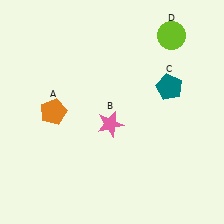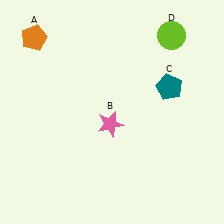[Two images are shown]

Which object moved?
The orange pentagon (A) moved up.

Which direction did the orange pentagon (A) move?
The orange pentagon (A) moved up.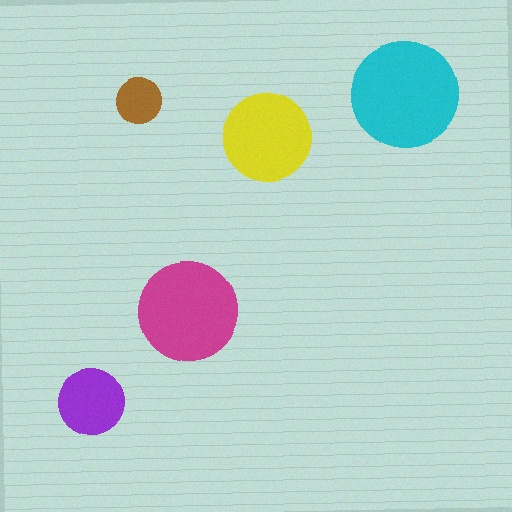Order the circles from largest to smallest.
the cyan one, the magenta one, the yellow one, the purple one, the brown one.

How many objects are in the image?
There are 5 objects in the image.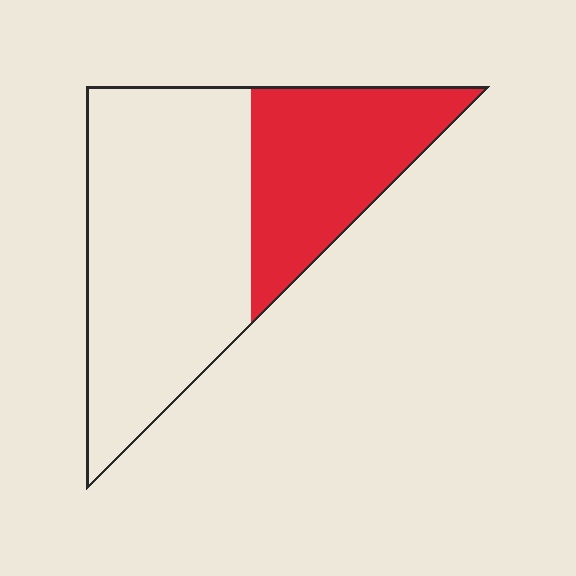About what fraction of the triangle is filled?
About one third (1/3).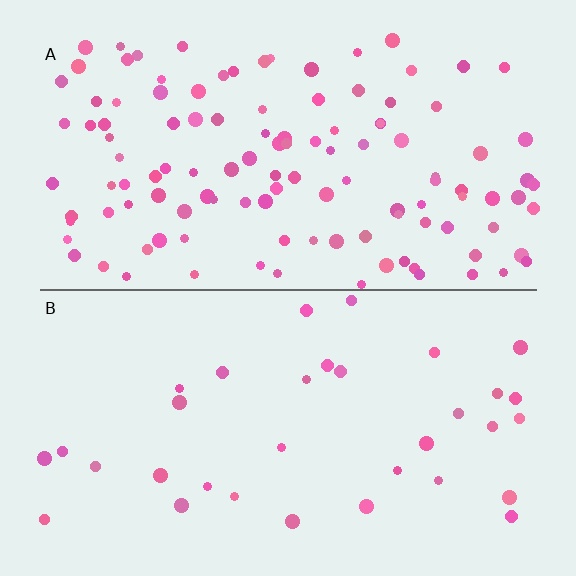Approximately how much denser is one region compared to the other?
Approximately 3.5× — region A over region B.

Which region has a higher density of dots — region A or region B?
A (the top).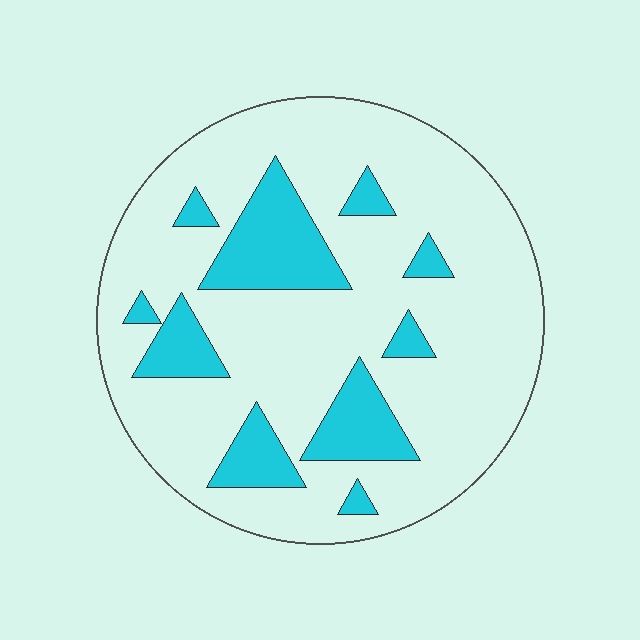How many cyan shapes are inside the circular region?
10.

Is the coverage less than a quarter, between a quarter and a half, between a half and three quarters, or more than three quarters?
Less than a quarter.